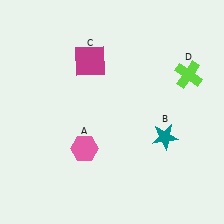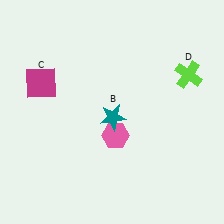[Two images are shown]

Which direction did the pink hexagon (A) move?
The pink hexagon (A) moved right.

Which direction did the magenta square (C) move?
The magenta square (C) moved left.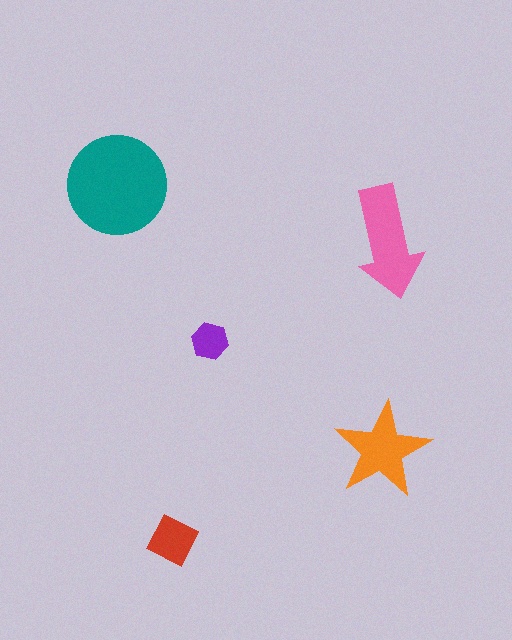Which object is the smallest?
The purple hexagon.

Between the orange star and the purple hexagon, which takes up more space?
The orange star.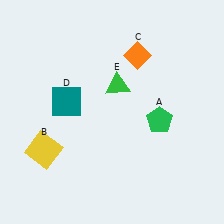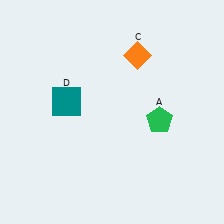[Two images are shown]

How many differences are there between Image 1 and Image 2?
There are 2 differences between the two images.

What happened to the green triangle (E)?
The green triangle (E) was removed in Image 2. It was in the top-right area of Image 1.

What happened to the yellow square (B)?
The yellow square (B) was removed in Image 2. It was in the bottom-left area of Image 1.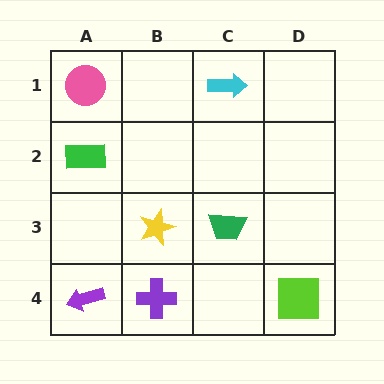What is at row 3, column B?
A yellow star.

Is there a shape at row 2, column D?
No, that cell is empty.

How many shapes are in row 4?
3 shapes.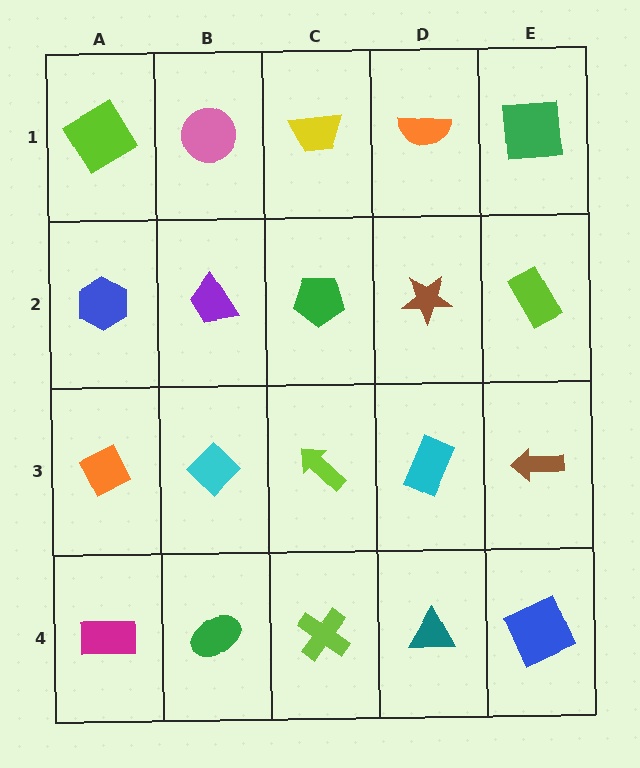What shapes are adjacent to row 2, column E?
A green square (row 1, column E), a brown arrow (row 3, column E), a brown star (row 2, column D).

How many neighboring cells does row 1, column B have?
3.